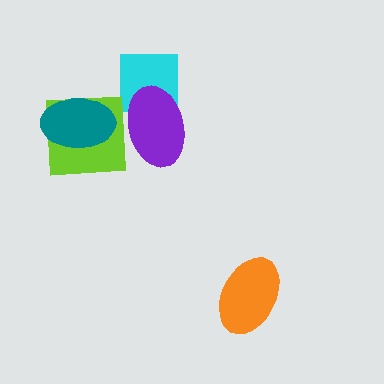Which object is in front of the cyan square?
The purple ellipse is in front of the cyan square.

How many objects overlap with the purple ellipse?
2 objects overlap with the purple ellipse.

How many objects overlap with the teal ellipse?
1 object overlaps with the teal ellipse.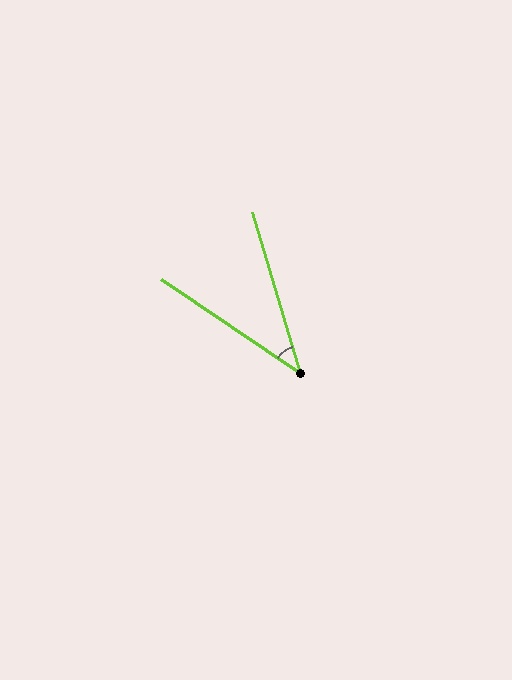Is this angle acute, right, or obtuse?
It is acute.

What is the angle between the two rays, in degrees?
Approximately 39 degrees.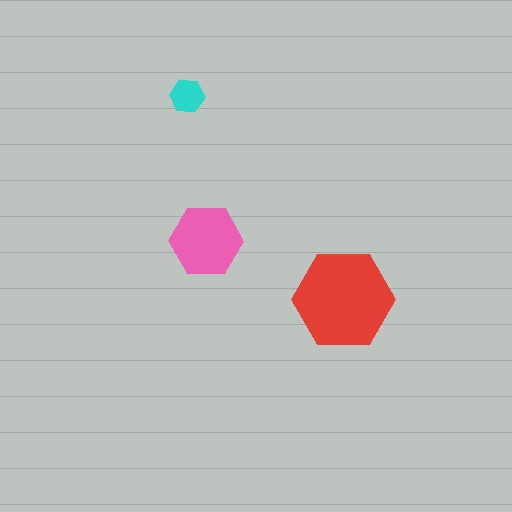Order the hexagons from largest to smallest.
the red one, the pink one, the cyan one.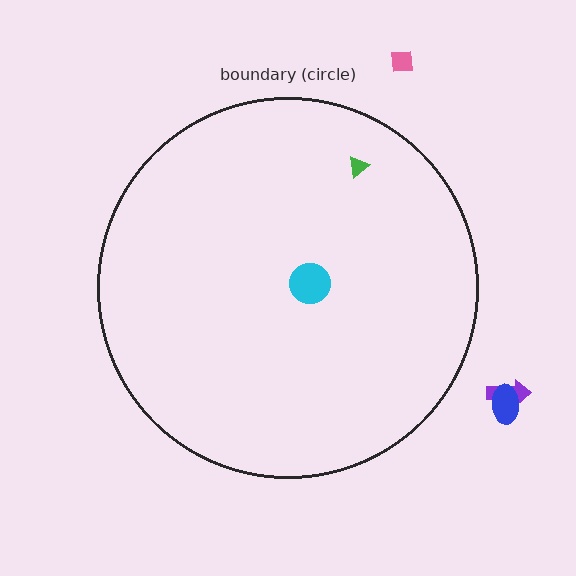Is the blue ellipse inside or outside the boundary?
Outside.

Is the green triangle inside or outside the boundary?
Inside.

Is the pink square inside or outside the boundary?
Outside.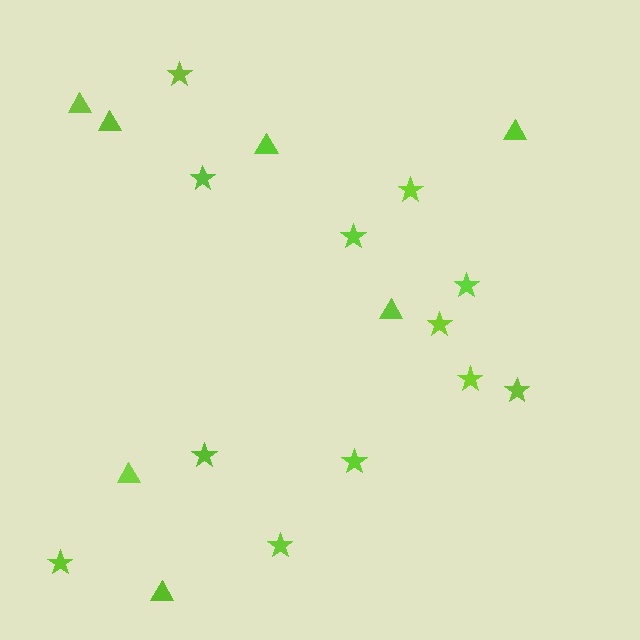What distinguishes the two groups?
There are 2 groups: one group of stars (12) and one group of triangles (7).